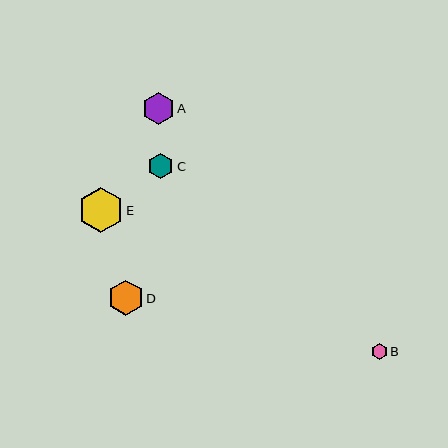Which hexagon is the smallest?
Hexagon B is the smallest with a size of approximately 16 pixels.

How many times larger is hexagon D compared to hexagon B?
Hexagon D is approximately 2.3 times the size of hexagon B.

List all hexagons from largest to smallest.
From largest to smallest: E, D, A, C, B.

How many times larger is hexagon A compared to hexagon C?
Hexagon A is approximately 1.3 times the size of hexagon C.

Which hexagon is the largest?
Hexagon E is the largest with a size of approximately 45 pixels.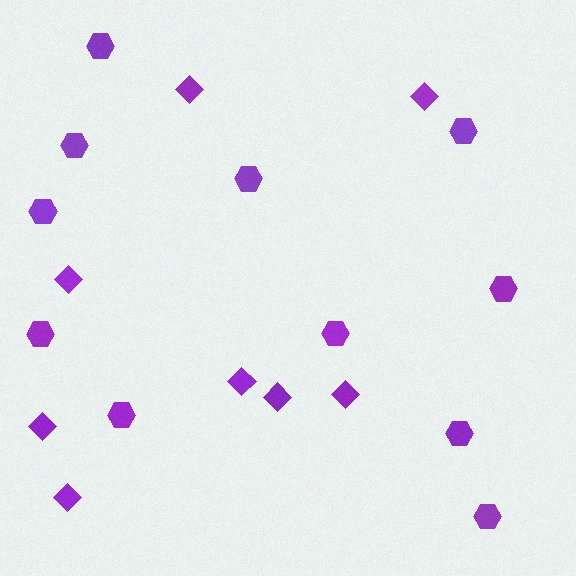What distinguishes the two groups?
There are 2 groups: one group of diamonds (8) and one group of hexagons (11).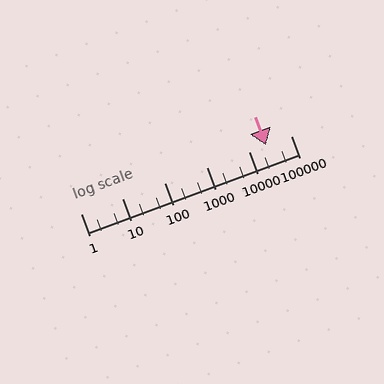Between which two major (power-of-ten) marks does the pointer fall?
The pointer is between 10000 and 100000.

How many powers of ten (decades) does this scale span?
The scale spans 5 decades, from 1 to 100000.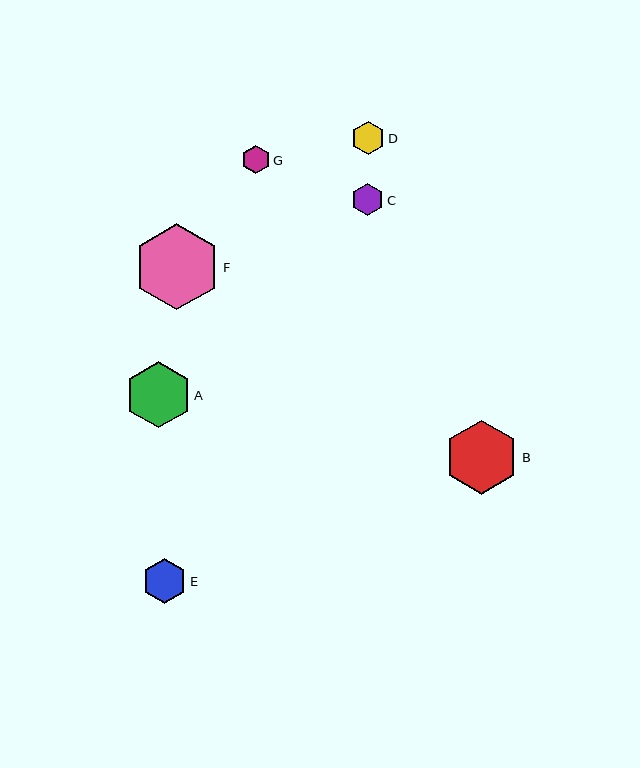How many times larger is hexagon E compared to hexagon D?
Hexagon E is approximately 1.3 times the size of hexagon D.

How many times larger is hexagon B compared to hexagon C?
Hexagon B is approximately 2.3 times the size of hexagon C.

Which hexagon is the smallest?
Hexagon G is the smallest with a size of approximately 29 pixels.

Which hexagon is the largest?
Hexagon F is the largest with a size of approximately 86 pixels.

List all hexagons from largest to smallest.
From largest to smallest: F, B, A, E, D, C, G.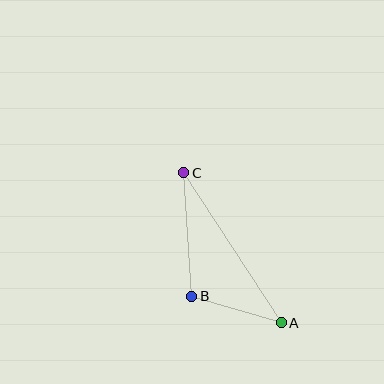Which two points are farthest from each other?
Points A and C are farthest from each other.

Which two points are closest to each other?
Points A and B are closest to each other.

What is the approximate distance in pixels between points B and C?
The distance between B and C is approximately 124 pixels.